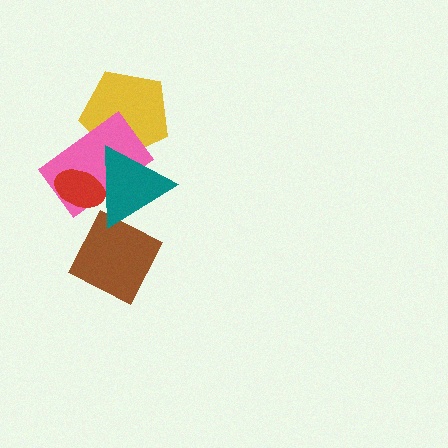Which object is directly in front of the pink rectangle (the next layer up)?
The red ellipse is directly in front of the pink rectangle.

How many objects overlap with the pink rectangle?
3 objects overlap with the pink rectangle.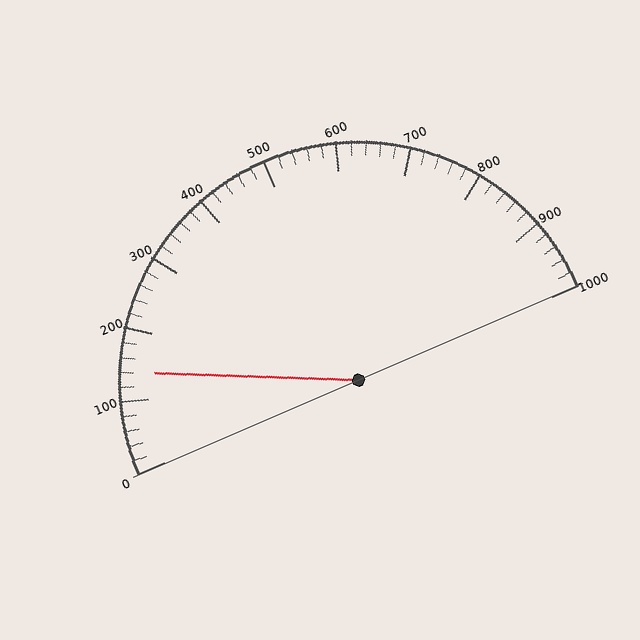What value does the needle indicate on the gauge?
The needle indicates approximately 140.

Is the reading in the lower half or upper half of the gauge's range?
The reading is in the lower half of the range (0 to 1000).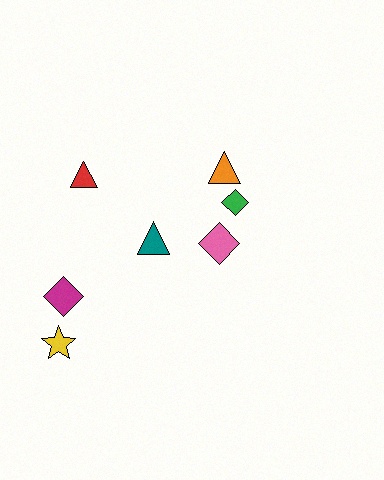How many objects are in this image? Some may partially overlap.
There are 7 objects.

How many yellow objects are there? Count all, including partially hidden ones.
There is 1 yellow object.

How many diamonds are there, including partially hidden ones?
There are 3 diamonds.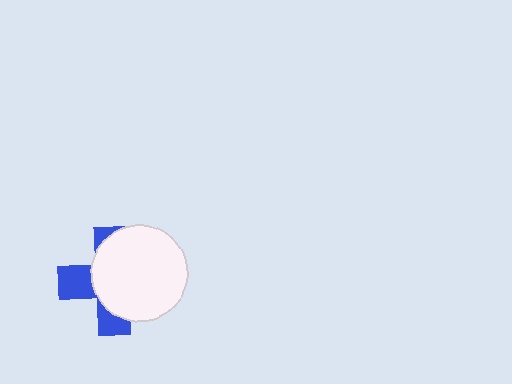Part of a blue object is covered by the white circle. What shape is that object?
It is a cross.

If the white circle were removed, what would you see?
You would see the complete blue cross.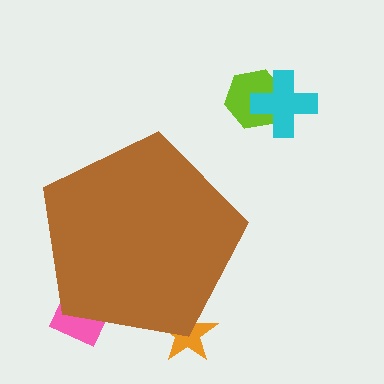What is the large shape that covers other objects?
A brown pentagon.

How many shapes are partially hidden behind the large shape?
2 shapes are partially hidden.